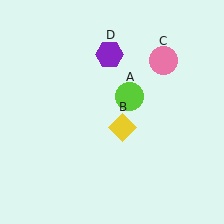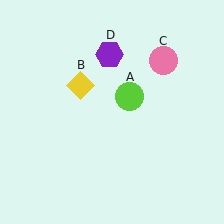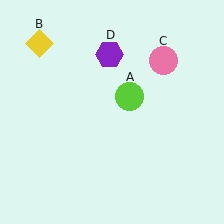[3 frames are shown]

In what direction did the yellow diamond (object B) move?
The yellow diamond (object B) moved up and to the left.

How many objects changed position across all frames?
1 object changed position: yellow diamond (object B).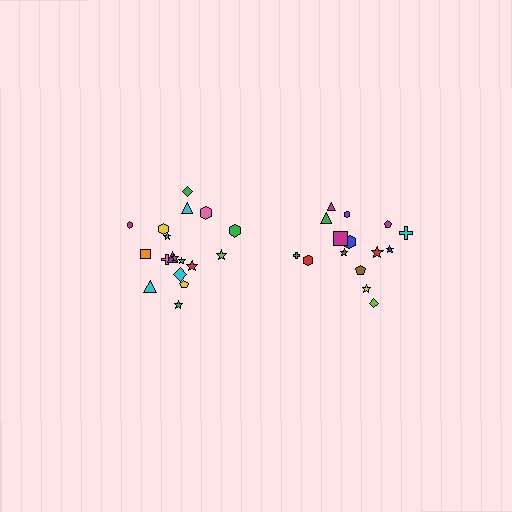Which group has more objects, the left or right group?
The left group.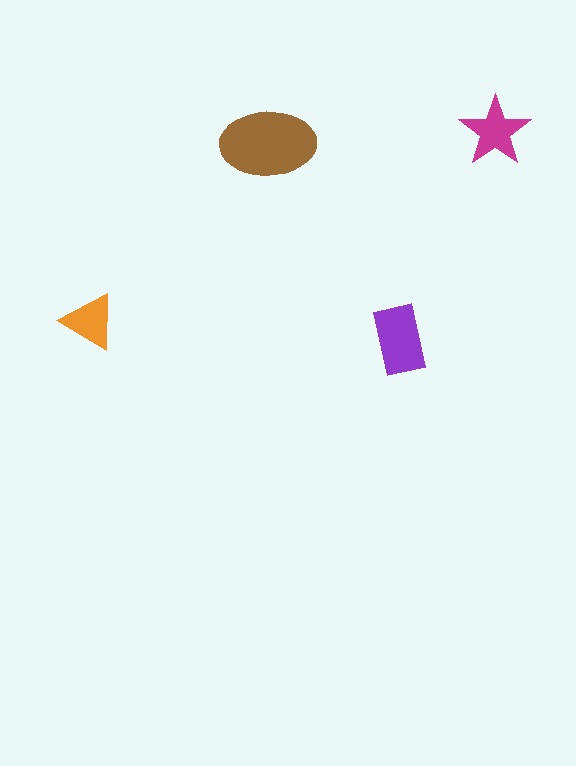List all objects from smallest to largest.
The orange triangle, the magenta star, the purple rectangle, the brown ellipse.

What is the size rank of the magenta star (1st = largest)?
3rd.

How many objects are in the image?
There are 4 objects in the image.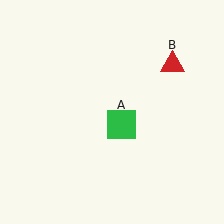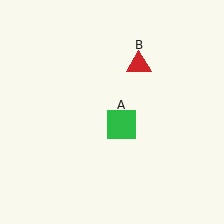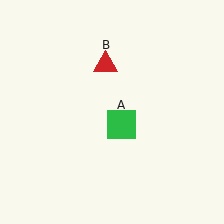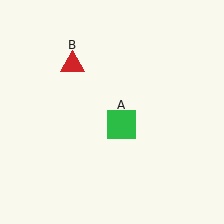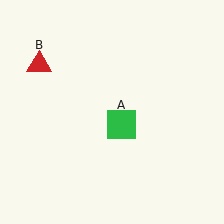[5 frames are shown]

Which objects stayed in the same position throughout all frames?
Green square (object A) remained stationary.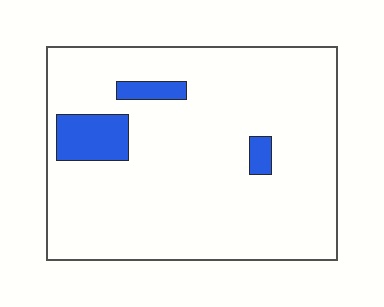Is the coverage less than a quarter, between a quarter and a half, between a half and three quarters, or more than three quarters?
Less than a quarter.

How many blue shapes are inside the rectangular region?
3.